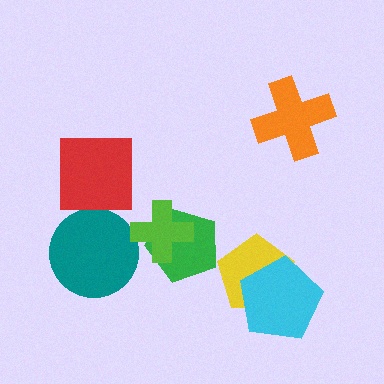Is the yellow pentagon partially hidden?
Yes, it is partially covered by another shape.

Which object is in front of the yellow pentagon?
The cyan pentagon is in front of the yellow pentagon.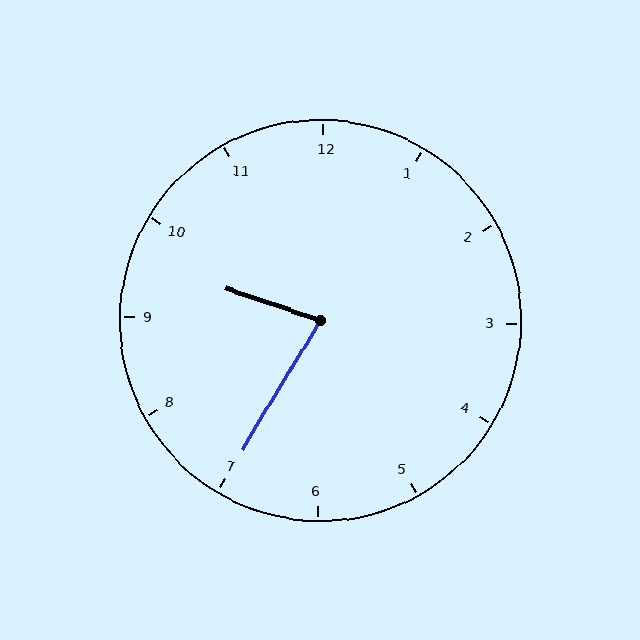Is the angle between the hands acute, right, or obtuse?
It is acute.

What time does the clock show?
9:35.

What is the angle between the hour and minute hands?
Approximately 78 degrees.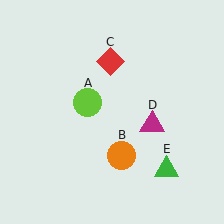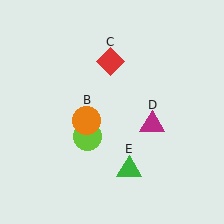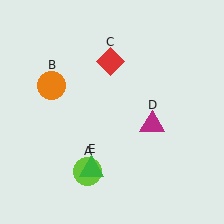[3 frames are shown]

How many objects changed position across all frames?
3 objects changed position: lime circle (object A), orange circle (object B), green triangle (object E).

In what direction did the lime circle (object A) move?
The lime circle (object A) moved down.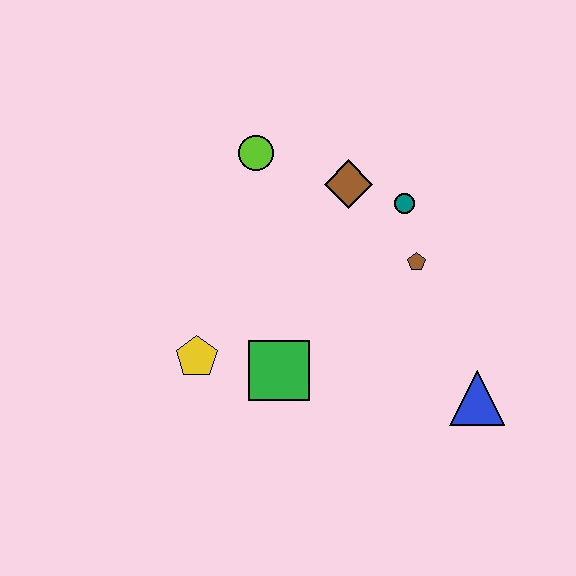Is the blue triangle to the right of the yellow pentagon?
Yes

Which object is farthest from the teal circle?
The yellow pentagon is farthest from the teal circle.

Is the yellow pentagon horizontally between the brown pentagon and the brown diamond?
No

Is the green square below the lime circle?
Yes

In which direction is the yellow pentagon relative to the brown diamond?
The yellow pentagon is below the brown diamond.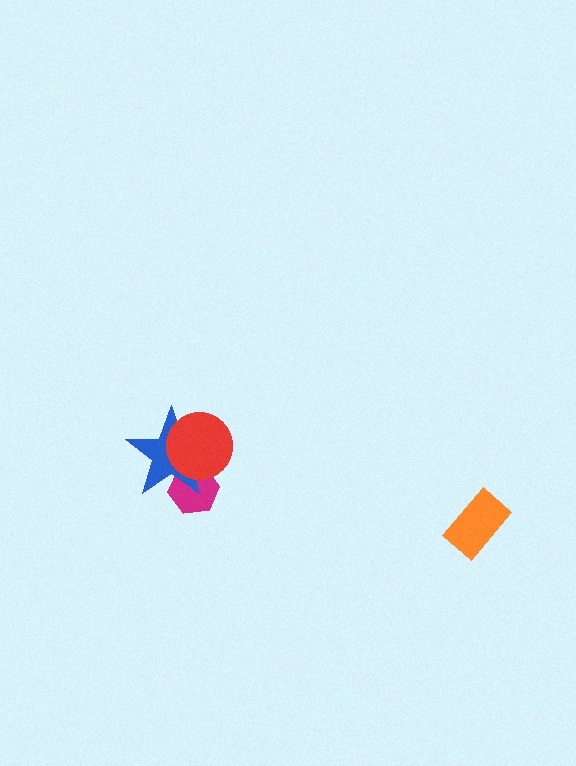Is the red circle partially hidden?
No, no other shape covers it.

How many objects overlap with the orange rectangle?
0 objects overlap with the orange rectangle.